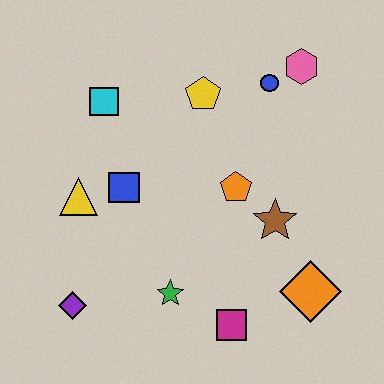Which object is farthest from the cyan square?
The orange diamond is farthest from the cyan square.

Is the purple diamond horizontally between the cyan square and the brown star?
No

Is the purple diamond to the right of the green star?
No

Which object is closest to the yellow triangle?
The blue square is closest to the yellow triangle.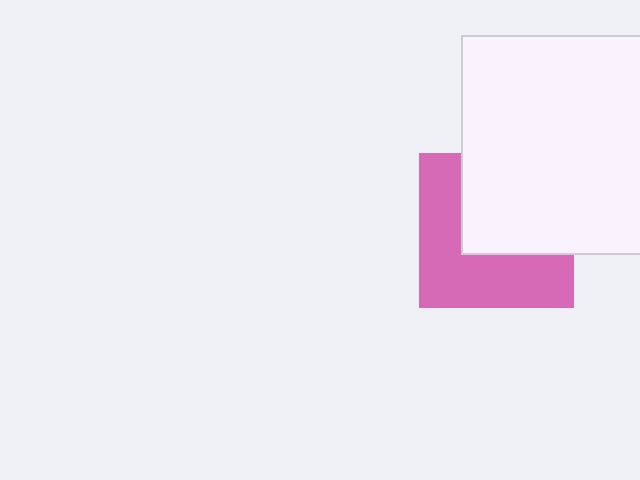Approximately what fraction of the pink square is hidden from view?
Roughly 48% of the pink square is hidden behind the white square.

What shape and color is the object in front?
The object in front is a white square.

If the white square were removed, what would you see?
You would see the complete pink square.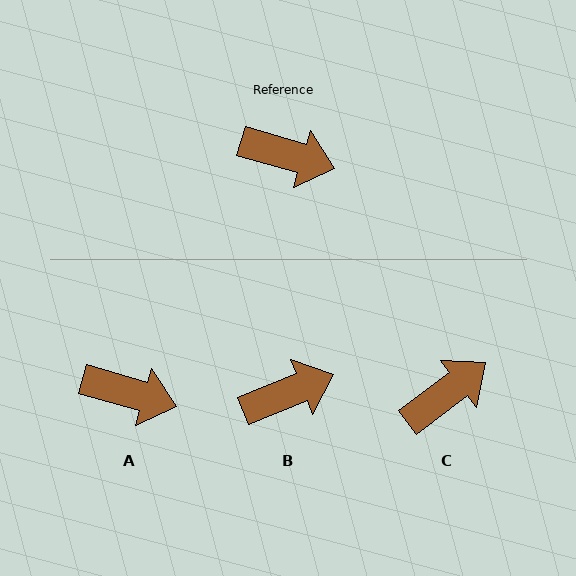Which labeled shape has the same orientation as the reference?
A.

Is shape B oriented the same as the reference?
No, it is off by about 39 degrees.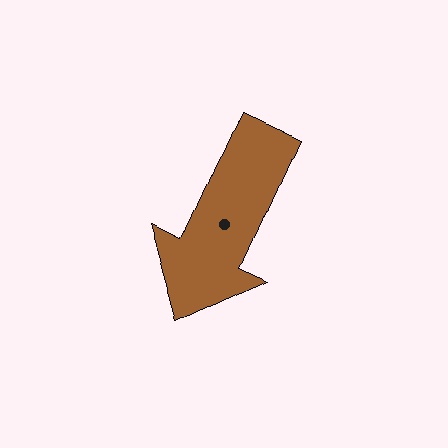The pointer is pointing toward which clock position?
Roughly 7 o'clock.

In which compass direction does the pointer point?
Southwest.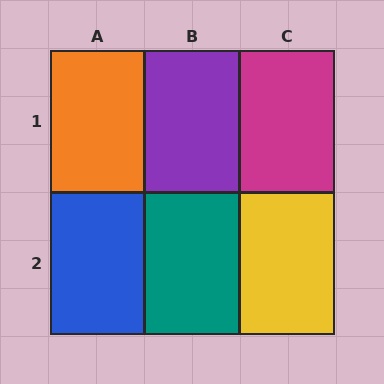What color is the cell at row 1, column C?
Magenta.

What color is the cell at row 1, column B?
Purple.